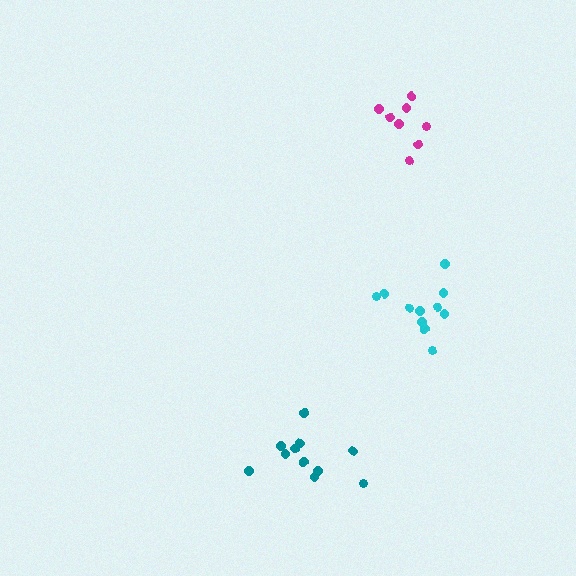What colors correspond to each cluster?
The clusters are colored: teal, cyan, magenta.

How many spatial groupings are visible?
There are 3 spatial groupings.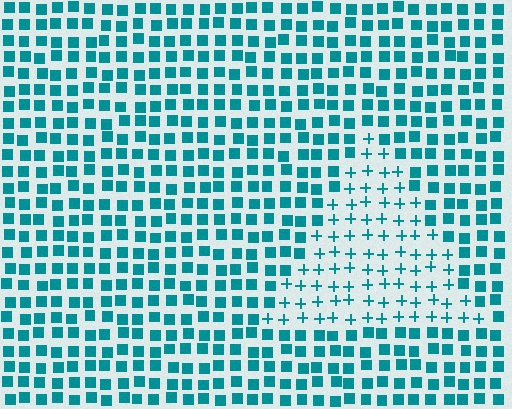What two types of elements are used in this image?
The image uses plus signs inside the triangle region and squares outside it.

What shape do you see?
I see a triangle.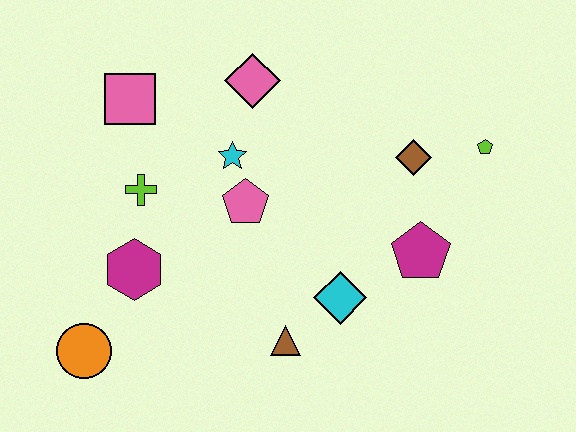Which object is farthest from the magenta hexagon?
The lime pentagon is farthest from the magenta hexagon.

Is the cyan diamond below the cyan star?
Yes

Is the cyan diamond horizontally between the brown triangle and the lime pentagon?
Yes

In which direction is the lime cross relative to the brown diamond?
The lime cross is to the left of the brown diamond.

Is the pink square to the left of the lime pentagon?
Yes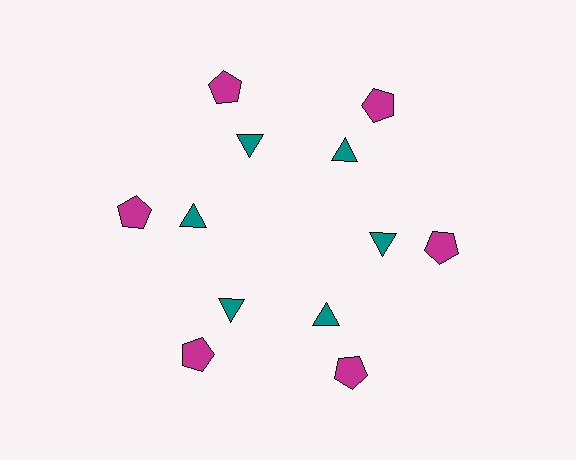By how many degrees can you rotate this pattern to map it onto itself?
The pattern maps onto itself every 60 degrees of rotation.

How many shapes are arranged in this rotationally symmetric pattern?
There are 12 shapes, arranged in 6 groups of 2.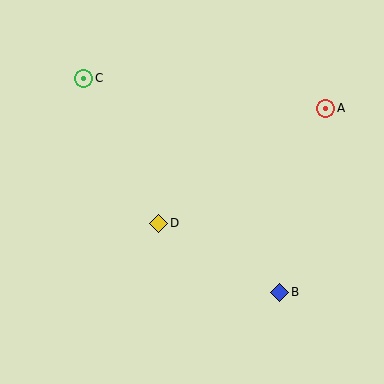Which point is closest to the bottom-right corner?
Point B is closest to the bottom-right corner.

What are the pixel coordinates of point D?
Point D is at (159, 223).